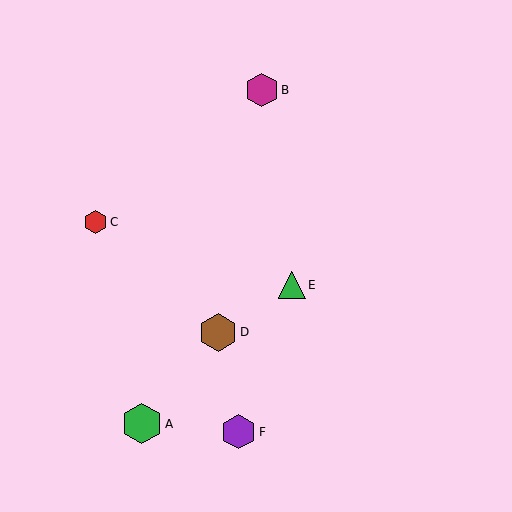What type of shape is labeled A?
Shape A is a green hexagon.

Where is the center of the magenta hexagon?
The center of the magenta hexagon is at (262, 90).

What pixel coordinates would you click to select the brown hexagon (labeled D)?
Click at (218, 332) to select the brown hexagon D.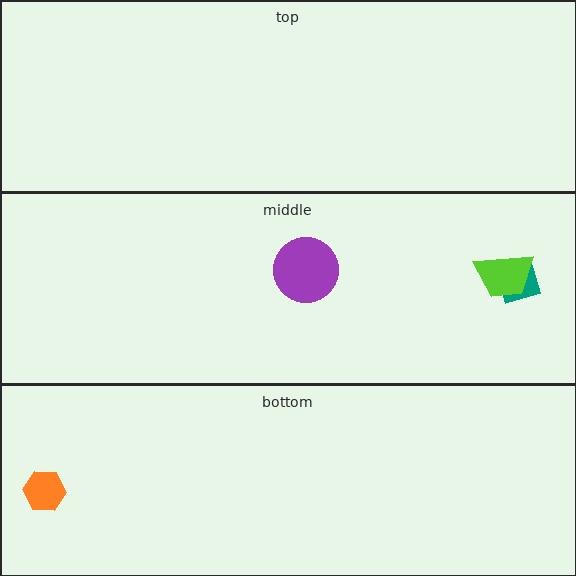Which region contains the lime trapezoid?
The middle region.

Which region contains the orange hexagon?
The bottom region.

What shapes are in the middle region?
The purple circle, the teal diamond, the lime trapezoid.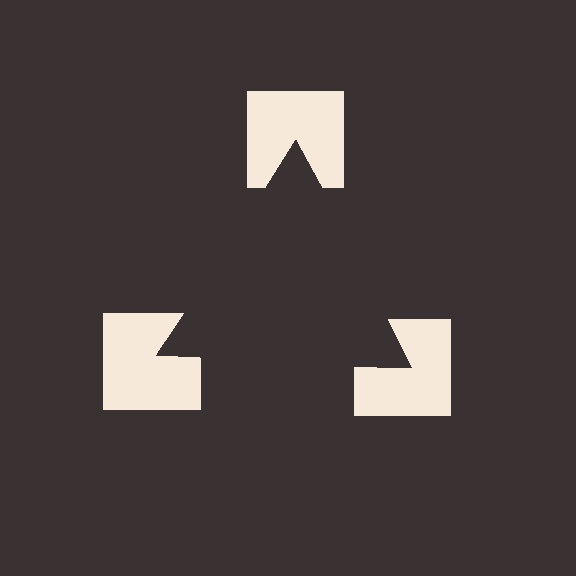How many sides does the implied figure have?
3 sides.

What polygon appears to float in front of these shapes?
An illusory triangle — its edges are inferred from the aligned wedge cuts in the notched squares, not physically drawn.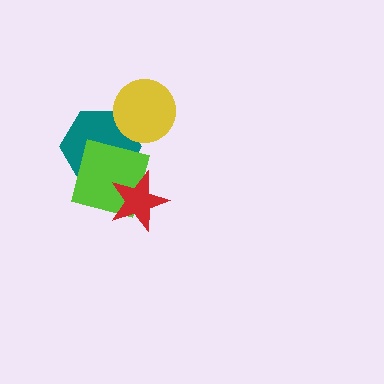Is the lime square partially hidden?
Yes, it is partially covered by another shape.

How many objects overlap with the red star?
1 object overlaps with the red star.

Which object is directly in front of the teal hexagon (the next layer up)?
The lime square is directly in front of the teal hexagon.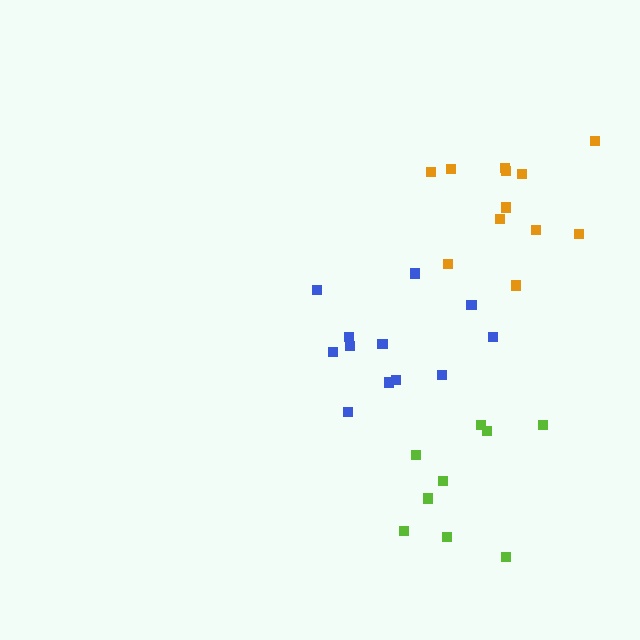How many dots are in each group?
Group 1: 12 dots, Group 2: 9 dots, Group 3: 12 dots (33 total).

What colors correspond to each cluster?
The clusters are colored: orange, lime, blue.